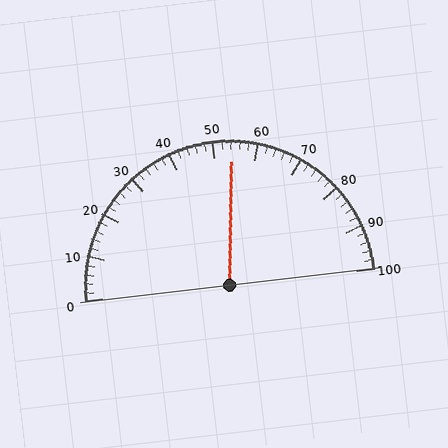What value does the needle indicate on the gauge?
The needle indicates approximately 54.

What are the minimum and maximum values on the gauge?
The gauge ranges from 0 to 100.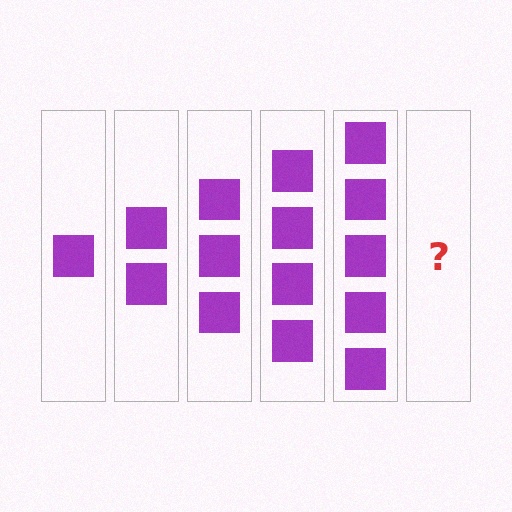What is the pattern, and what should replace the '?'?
The pattern is that each step adds one more square. The '?' should be 6 squares.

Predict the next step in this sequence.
The next step is 6 squares.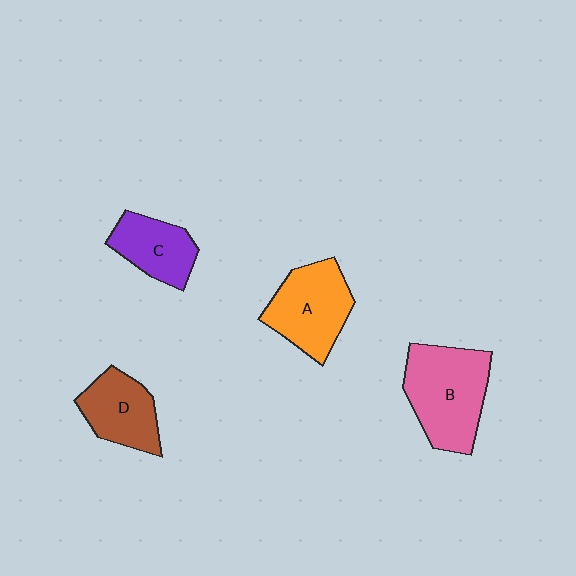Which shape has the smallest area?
Shape C (purple).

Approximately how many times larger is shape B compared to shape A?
Approximately 1.2 times.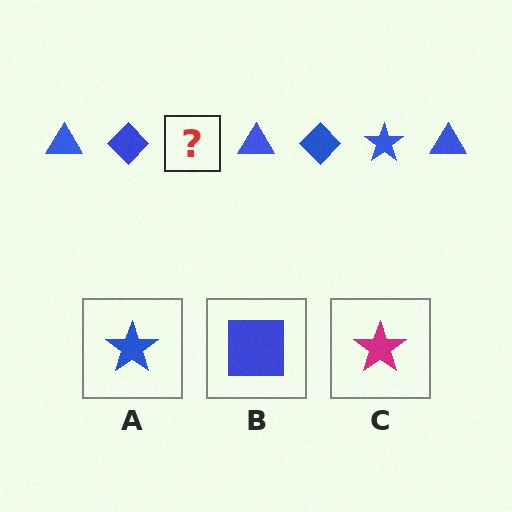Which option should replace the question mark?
Option A.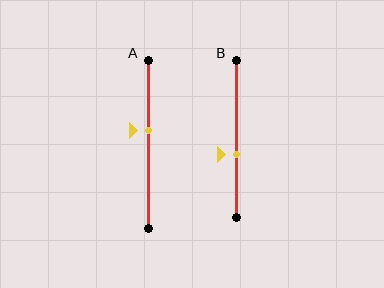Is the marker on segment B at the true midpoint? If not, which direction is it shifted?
No, the marker on segment B is shifted downward by about 10% of the segment length.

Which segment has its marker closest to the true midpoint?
Segment A has its marker closest to the true midpoint.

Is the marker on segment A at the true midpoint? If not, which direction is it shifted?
No, the marker on segment A is shifted upward by about 8% of the segment length.